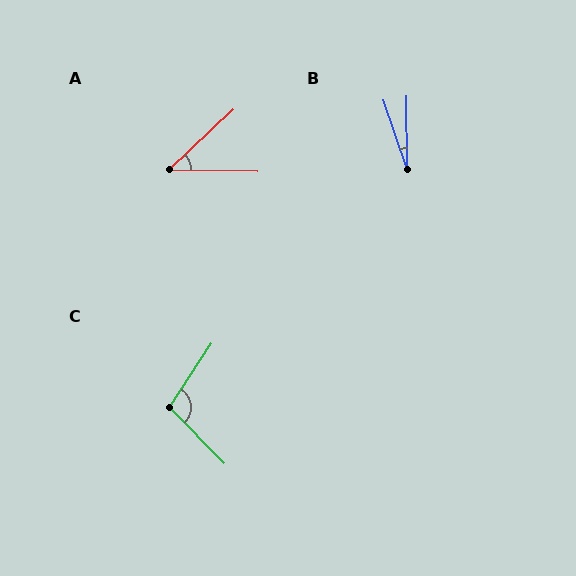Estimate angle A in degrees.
Approximately 44 degrees.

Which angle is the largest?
C, at approximately 103 degrees.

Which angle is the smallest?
B, at approximately 18 degrees.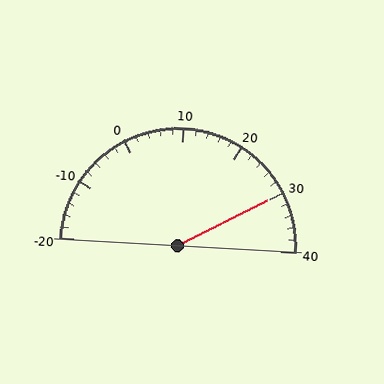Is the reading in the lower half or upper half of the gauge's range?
The reading is in the upper half of the range (-20 to 40).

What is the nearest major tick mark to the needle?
The nearest major tick mark is 30.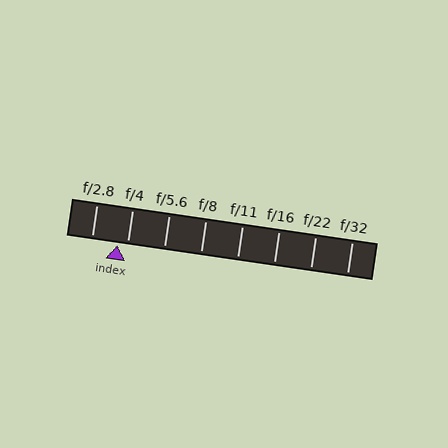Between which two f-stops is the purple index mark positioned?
The index mark is between f/2.8 and f/4.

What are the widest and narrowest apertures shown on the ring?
The widest aperture shown is f/2.8 and the narrowest is f/32.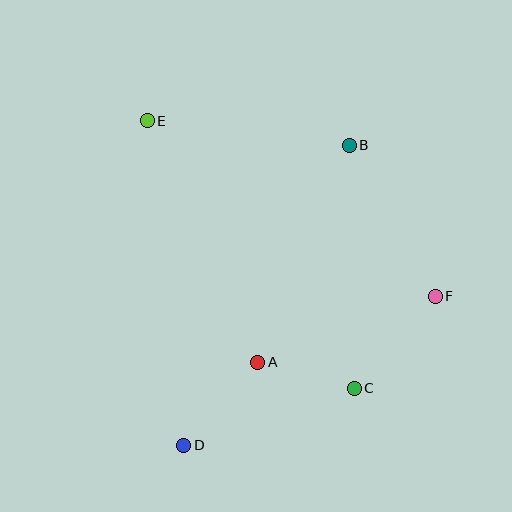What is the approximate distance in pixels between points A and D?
The distance between A and D is approximately 111 pixels.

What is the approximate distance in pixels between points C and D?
The distance between C and D is approximately 180 pixels.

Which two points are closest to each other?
Points A and C are closest to each other.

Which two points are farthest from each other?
Points B and D are farthest from each other.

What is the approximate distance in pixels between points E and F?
The distance between E and F is approximately 337 pixels.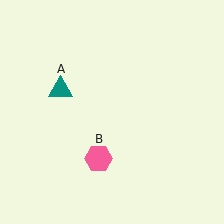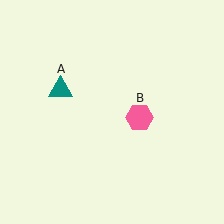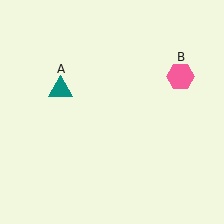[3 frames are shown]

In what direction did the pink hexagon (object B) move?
The pink hexagon (object B) moved up and to the right.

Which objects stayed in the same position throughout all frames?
Teal triangle (object A) remained stationary.